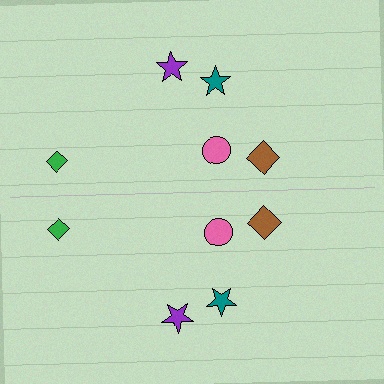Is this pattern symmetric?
Yes, this pattern has bilateral (reflection) symmetry.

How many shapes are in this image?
There are 10 shapes in this image.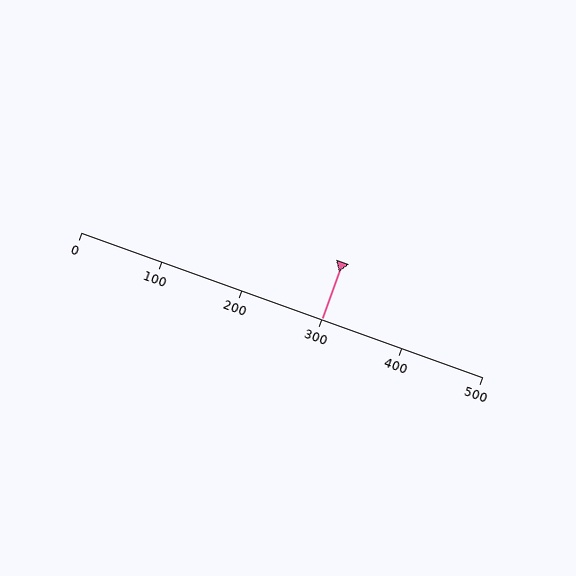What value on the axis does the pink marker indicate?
The marker indicates approximately 300.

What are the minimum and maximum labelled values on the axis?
The axis runs from 0 to 500.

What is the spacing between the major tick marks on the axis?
The major ticks are spaced 100 apart.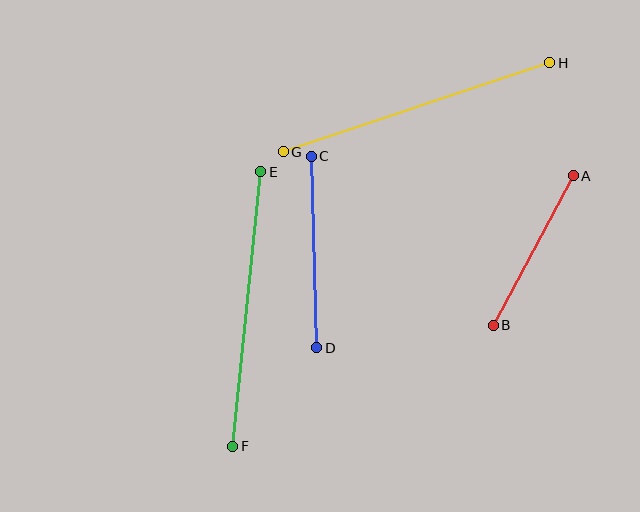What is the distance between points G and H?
The distance is approximately 281 pixels.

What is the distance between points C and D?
The distance is approximately 192 pixels.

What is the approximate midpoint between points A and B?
The midpoint is at approximately (533, 251) pixels.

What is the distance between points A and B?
The distance is approximately 170 pixels.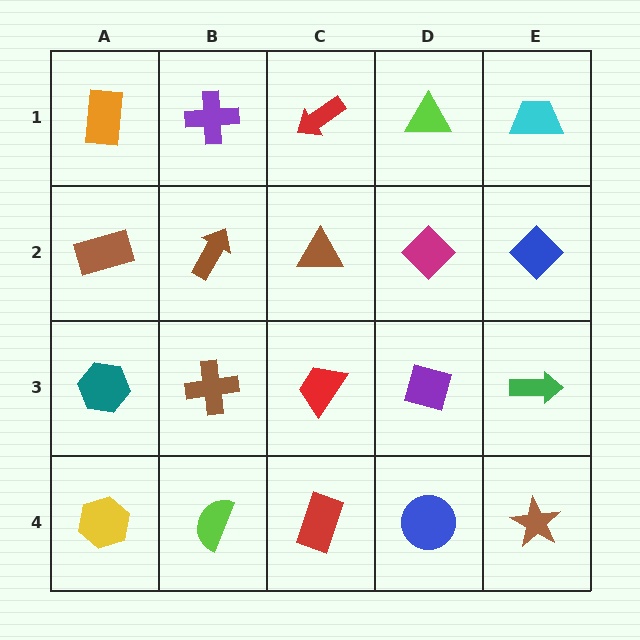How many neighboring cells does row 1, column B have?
3.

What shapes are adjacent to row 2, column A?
An orange rectangle (row 1, column A), a teal hexagon (row 3, column A), a brown arrow (row 2, column B).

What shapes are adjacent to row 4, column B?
A brown cross (row 3, column B), a yellow hexagon (row 4, column A), a red rectangle (row 4, column C).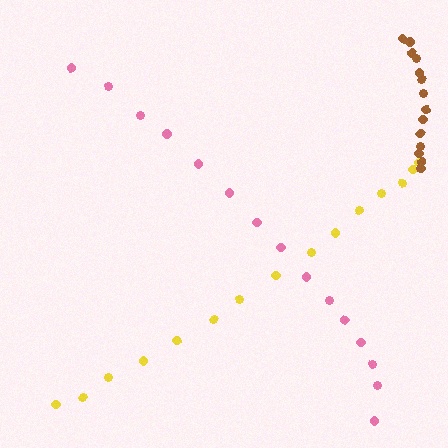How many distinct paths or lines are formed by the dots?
There are 3 distinct paths.